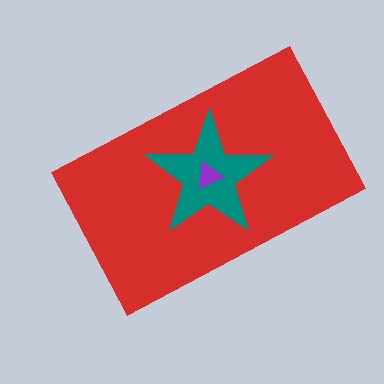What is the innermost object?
The purple triangle.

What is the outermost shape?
The red rectangle.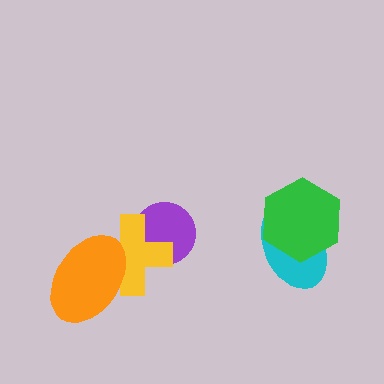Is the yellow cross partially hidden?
Yes, it is partially covered by another shape.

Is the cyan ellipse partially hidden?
Yes, it is partially covered by another shape.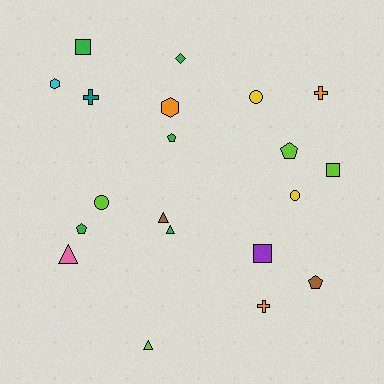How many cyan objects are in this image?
There is 1 cyan object.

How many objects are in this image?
There are 20 objects.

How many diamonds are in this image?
There is 1 diamond.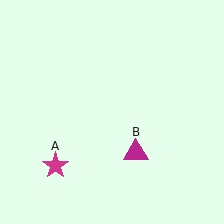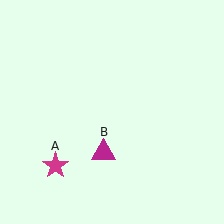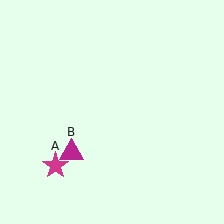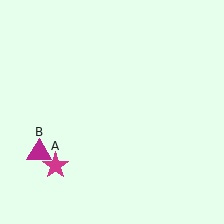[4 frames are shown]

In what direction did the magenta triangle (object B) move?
The magenta triangle (object B) moved left.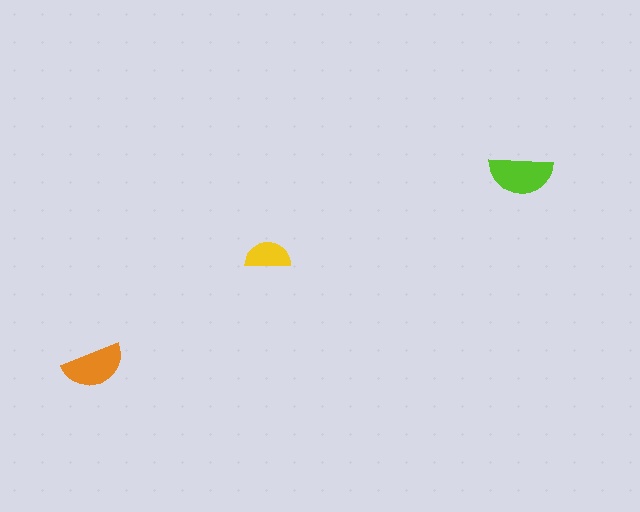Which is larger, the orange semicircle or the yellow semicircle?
The orange one.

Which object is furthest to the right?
The lime semicircle is rightmost.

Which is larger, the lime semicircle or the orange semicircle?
The lime one.